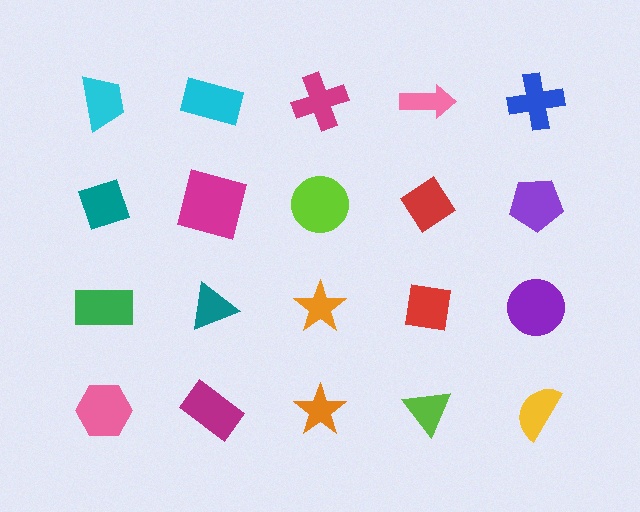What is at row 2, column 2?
A magenta square.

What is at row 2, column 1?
A teal diamond.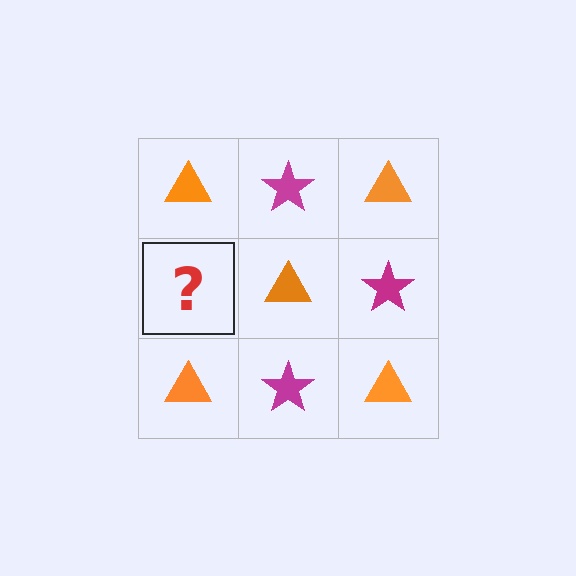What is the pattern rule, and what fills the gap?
The rule is that it alternates orange triangle and magenta star in a checkerboard pattern. The gap should be filled with a magenta star.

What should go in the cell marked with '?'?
The missing cell should contain a magenta star.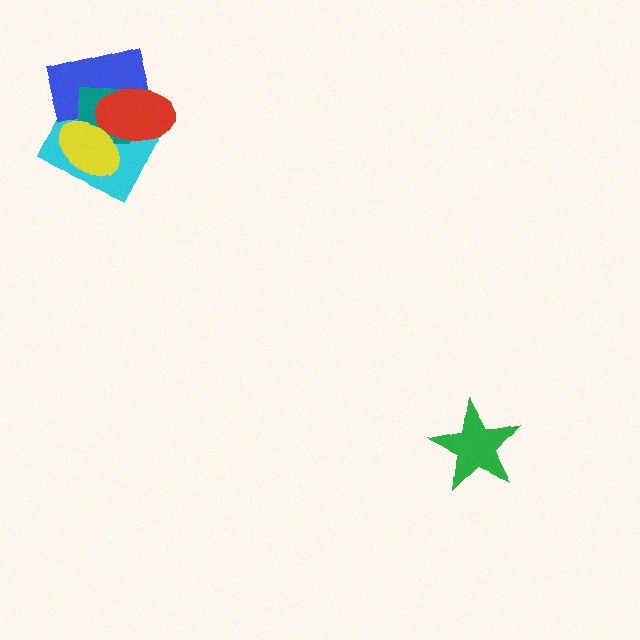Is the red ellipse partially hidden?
No, no other shape covers it.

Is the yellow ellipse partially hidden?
Yes, it is partially covered by another shape.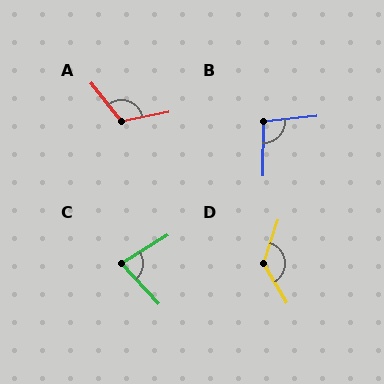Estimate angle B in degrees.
Approximately 96 degrees.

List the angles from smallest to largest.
C (78°), B (96°), A (117°), D (131°).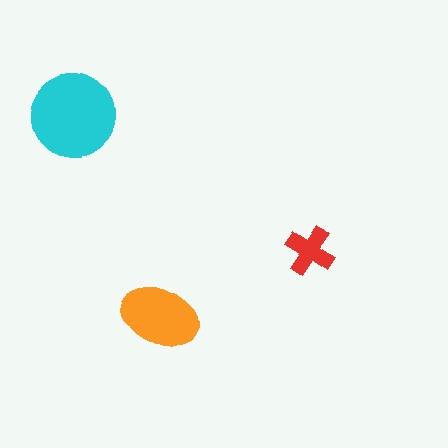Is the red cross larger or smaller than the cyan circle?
Smaller.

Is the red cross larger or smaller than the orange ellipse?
Smaller.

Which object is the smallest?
The red cross.